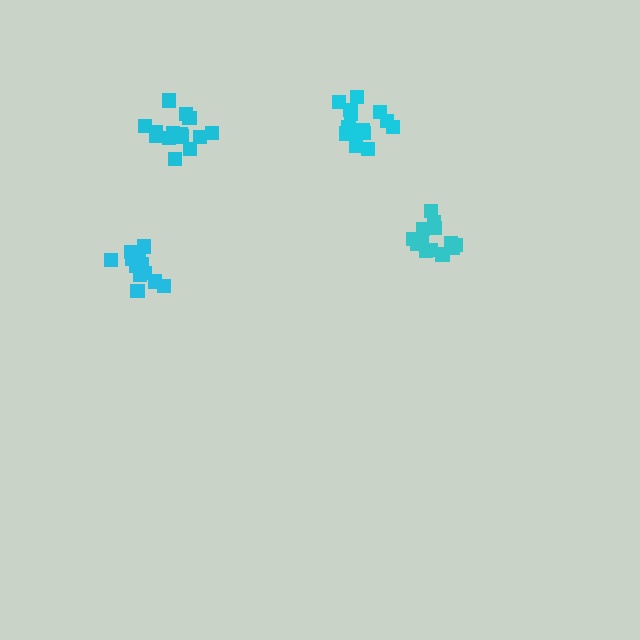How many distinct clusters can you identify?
There are 4 distinct clusters.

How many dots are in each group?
Group 1: 13 dots, Group 2: 13 dots, Group 3: 15 dots, Group 4: 16 dots (57 total).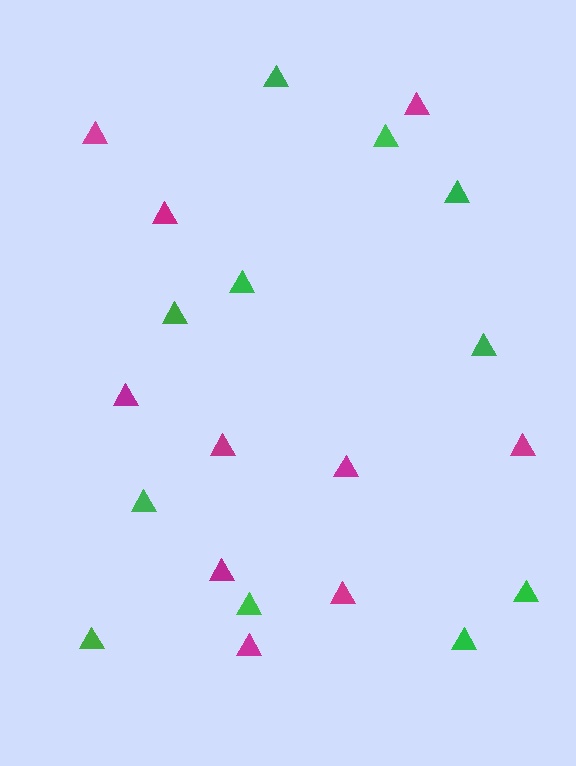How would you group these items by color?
There are 2 groups: one group of green triangles (11) and one group of magenta triangles (10).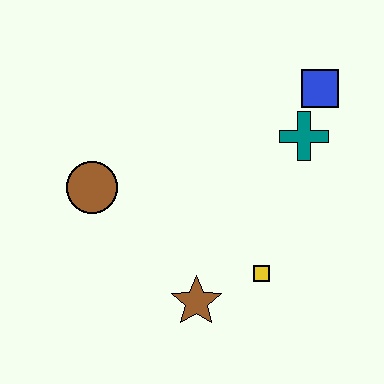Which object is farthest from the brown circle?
The blue square is farthest from the brown circle.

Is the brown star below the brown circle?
Yes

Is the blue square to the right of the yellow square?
Yes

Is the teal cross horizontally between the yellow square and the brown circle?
No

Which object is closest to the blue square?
The teal cross is closest to the blue square.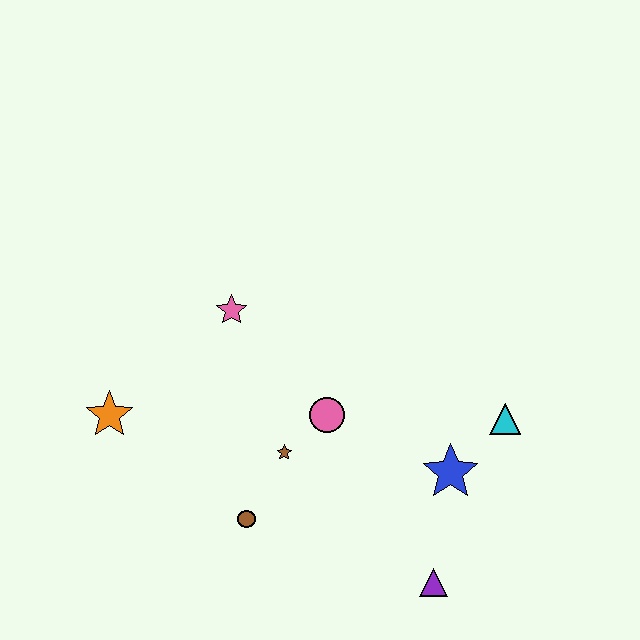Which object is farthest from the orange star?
The cyan triangle is farthest from the orange star.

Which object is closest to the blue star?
The cyan triangle is closest to the blue star.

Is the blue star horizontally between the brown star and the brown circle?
No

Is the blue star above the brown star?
No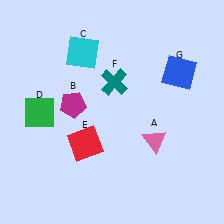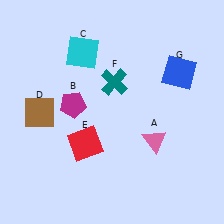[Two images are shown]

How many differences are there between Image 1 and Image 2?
There is 1 difference between the two images.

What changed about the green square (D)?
In Image 1, D is green. In Image 2, it changed to brown.